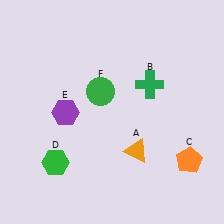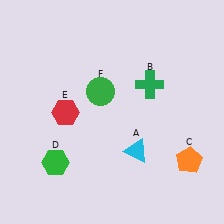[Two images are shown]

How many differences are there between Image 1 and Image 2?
There are 2 differences between the two images.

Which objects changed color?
A changed from orange to cyan. E changed from purple to red.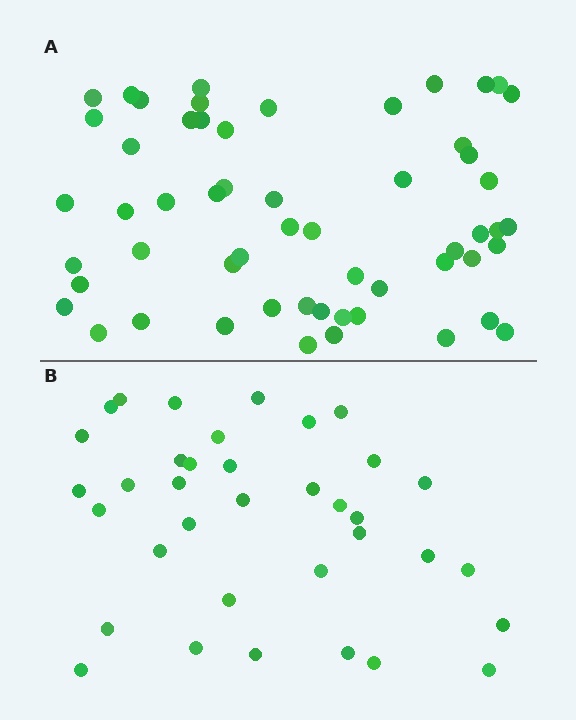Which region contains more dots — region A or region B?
Region A (the top region) has more dots.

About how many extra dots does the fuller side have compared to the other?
Region A has approximately 20 more dots than region B.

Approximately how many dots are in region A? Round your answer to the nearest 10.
About 60 dots. (The exact count is 56, which rounds to 60.)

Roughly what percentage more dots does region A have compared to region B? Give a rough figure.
About 55% more.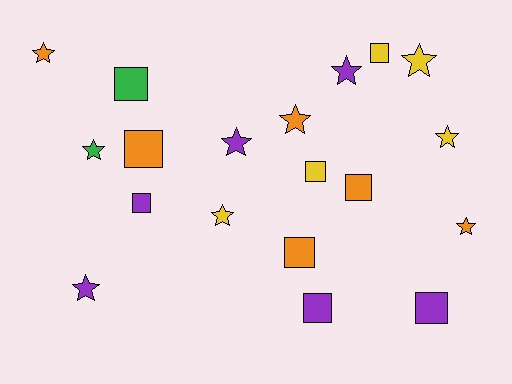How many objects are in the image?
There are 19 objects.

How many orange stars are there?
There are 3 orange stars.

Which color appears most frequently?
Orange, with 6 objects.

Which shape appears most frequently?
Star, with 10 objects.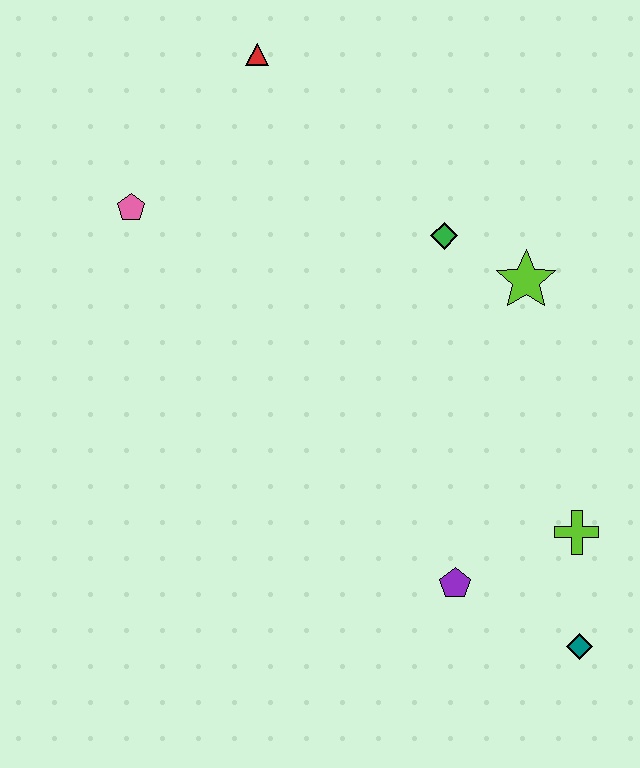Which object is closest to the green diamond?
The lime star is closest to the green diamond.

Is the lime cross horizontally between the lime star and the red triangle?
No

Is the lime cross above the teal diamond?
Yes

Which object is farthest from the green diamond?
The teal diamond is farthest from the green diamond.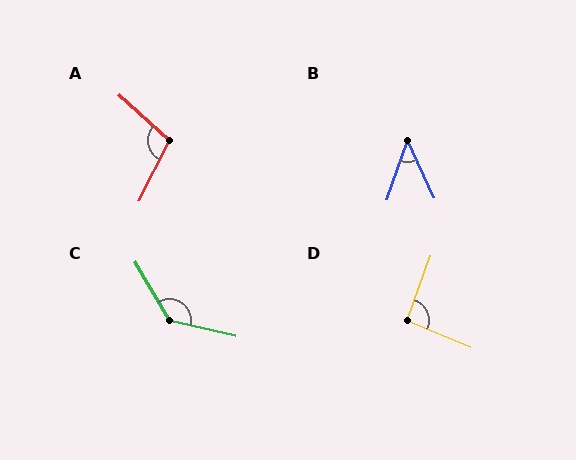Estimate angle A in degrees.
Approximately 105 degrees.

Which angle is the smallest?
B, at approximately 44 degrees.